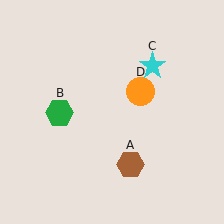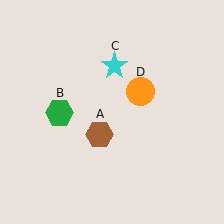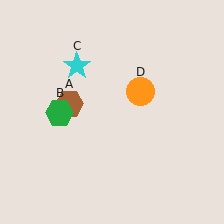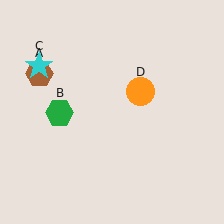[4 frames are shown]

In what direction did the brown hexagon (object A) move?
The brown hexagon (object A) moved up and to the left.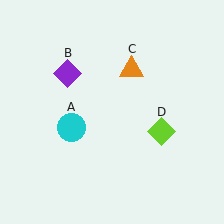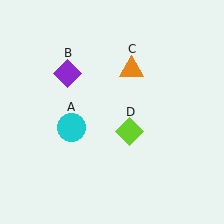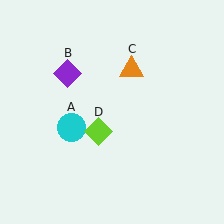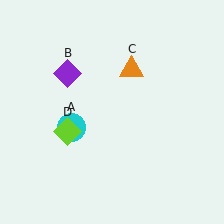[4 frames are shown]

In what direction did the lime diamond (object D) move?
The lime diamond (object D) moved left.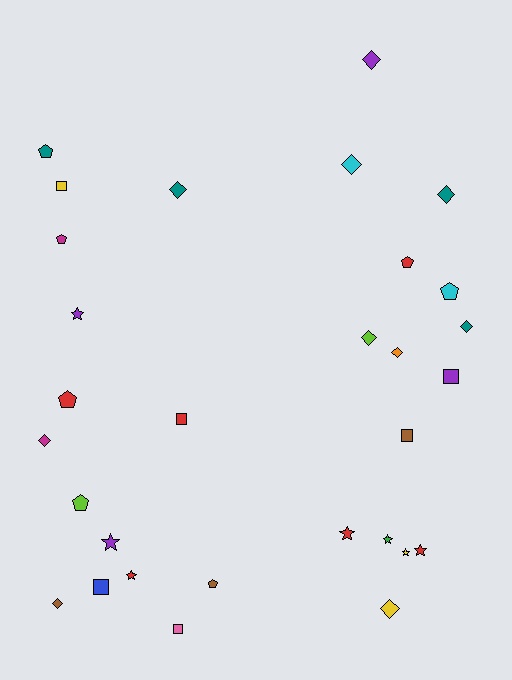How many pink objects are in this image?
There is 1 pink object.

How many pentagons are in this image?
There are 7 pentagons.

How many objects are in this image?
There are 30 objects.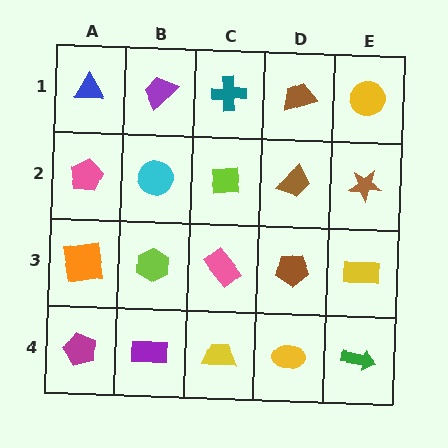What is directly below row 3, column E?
A green arrow.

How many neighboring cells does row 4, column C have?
3.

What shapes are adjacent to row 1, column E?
A brown star (row 2, column E), a brown trapezoid (row 1, column D).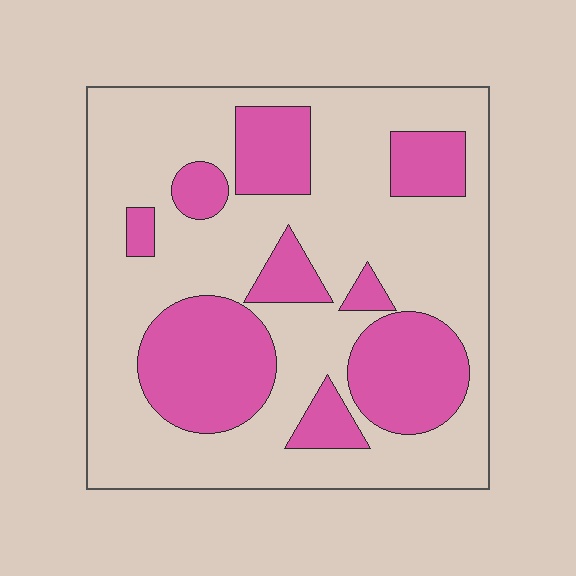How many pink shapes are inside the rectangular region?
9.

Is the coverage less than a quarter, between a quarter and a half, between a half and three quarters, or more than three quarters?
Between a quarter and a half.